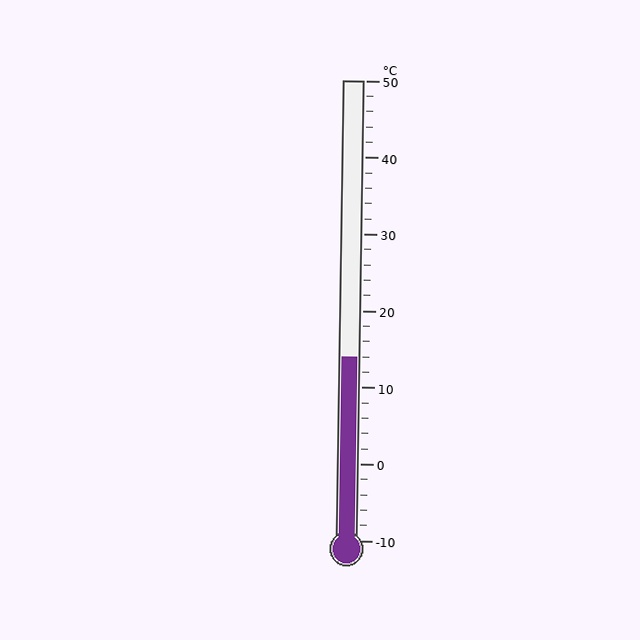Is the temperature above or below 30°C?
The temperature is below 30°C.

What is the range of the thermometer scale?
The thermometer scale ranges from -10°C to 50°C.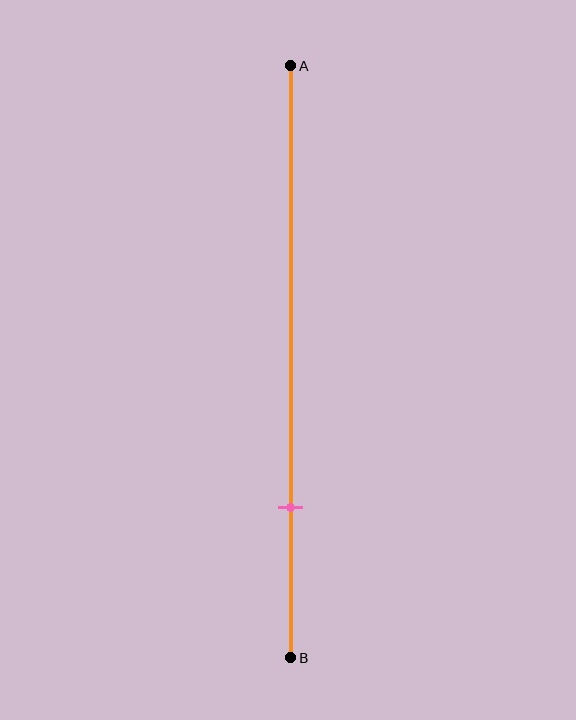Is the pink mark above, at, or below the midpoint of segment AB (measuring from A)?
The pink mark is below the midpoint of segment AB.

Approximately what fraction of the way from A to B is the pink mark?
The pink mark is approximately 75% of the way from A to B.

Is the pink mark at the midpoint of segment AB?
No, the mark is at about 75% from A, not at the 50% midpoint.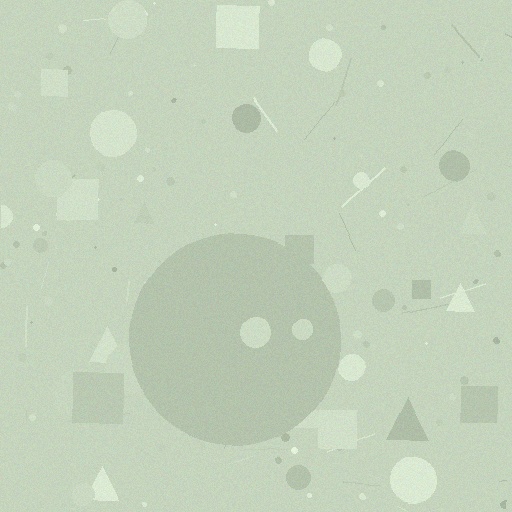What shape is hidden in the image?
A circle is hidden in the image.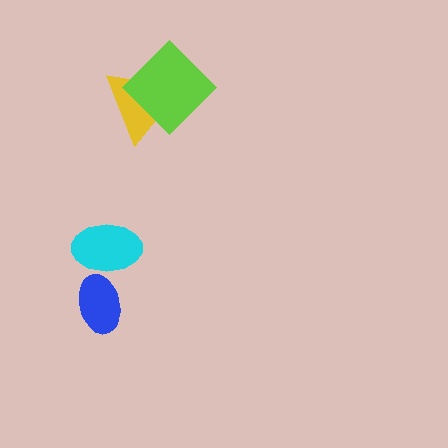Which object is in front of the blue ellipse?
The cyan ellipse is in front of the blue ellipse.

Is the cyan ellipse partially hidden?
No, no other shape covers it.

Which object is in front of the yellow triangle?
The lime diamond is in front of the yellow triangle.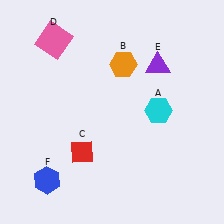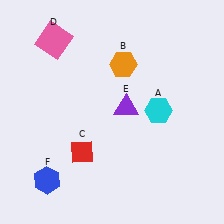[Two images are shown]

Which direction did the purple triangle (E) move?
The purple triangle (E) moved down.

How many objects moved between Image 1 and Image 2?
1 object moved between the two images.